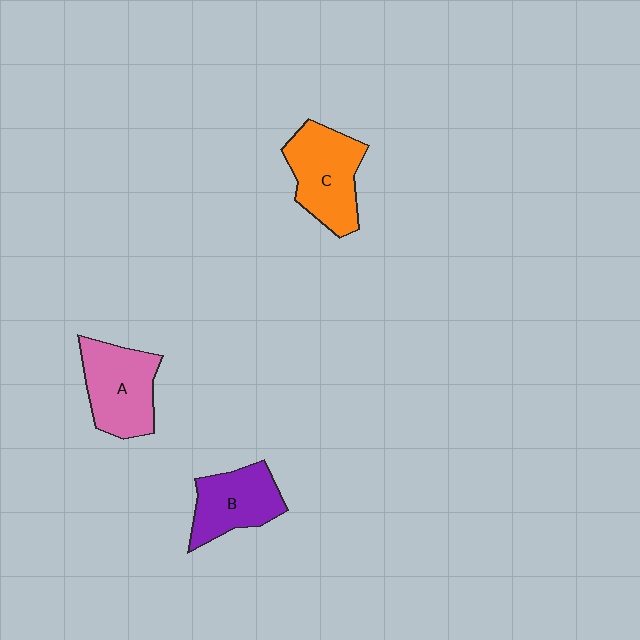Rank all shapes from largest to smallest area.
From largest to smallest: C (orange), A (pink), B (purple).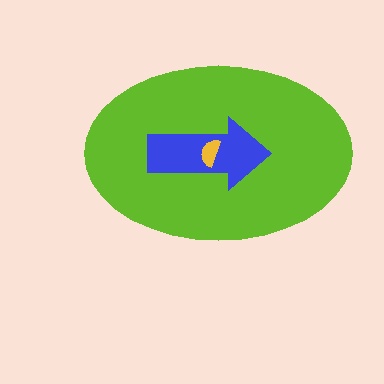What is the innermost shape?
The yellow semicircle.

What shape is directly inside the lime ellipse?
The blue arrow.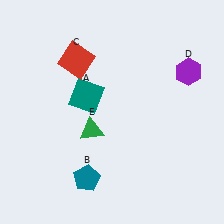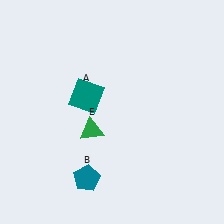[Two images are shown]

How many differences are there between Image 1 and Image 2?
There are 2 differences between the two images.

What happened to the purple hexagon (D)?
The purple hexagon (D) was removed in Image 2. It was in the top-right area of Image 1.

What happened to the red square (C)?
The red square (C) was removed in Image 2. It was in the top-left area of Image 1.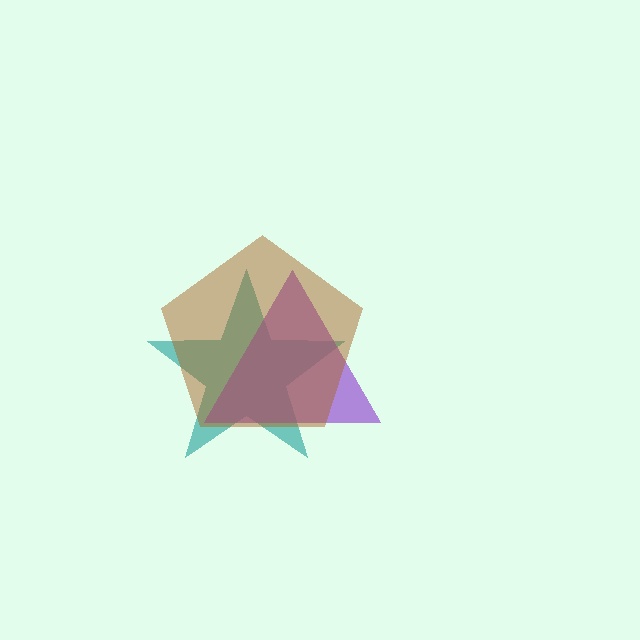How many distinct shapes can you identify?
There are 3 distinct shapes: a teal star, a purple triangle, a brown pentagon.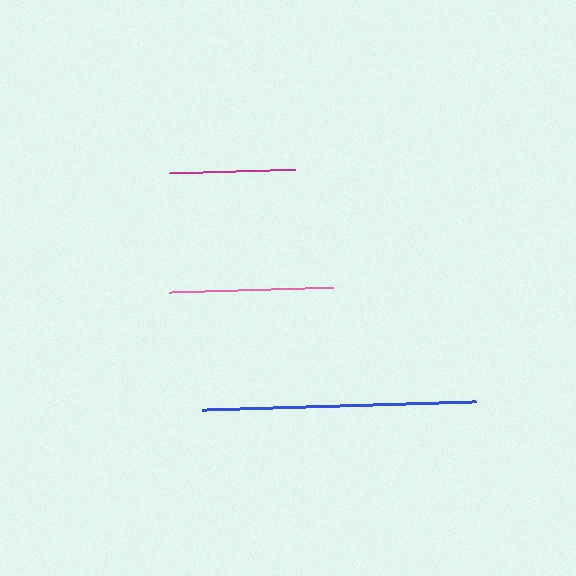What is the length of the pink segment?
The pink segment is approximately 164 pixels long.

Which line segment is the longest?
The blue line is the longest at approximately 273 pixels.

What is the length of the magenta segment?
The magenta segment is approximately 126 pixels long.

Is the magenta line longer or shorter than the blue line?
The blue line is longer than the magenta line.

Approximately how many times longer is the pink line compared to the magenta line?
The pink line is approximately 1.3 times the length of the magenta line.